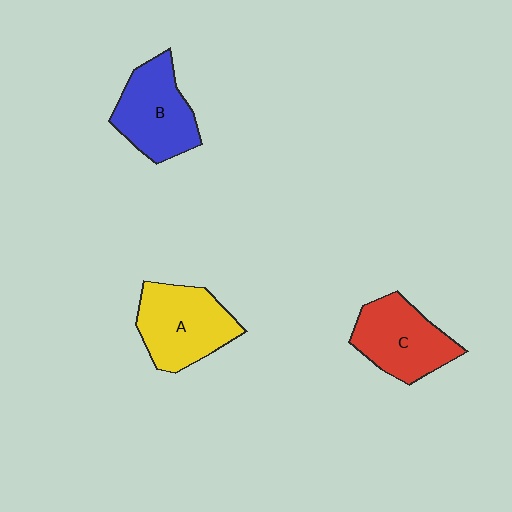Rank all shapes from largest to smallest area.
From largest to smallest: A (yellow), B (blue), C (red).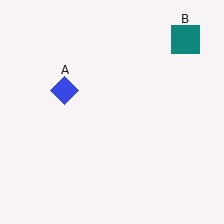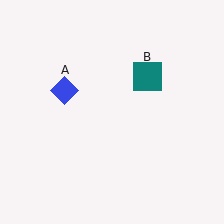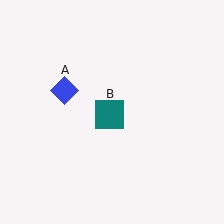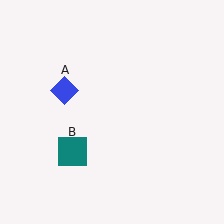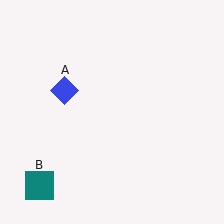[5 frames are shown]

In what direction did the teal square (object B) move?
The teal square (object B) moved down and to the left.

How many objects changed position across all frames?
1 object changed position: teal square (object B).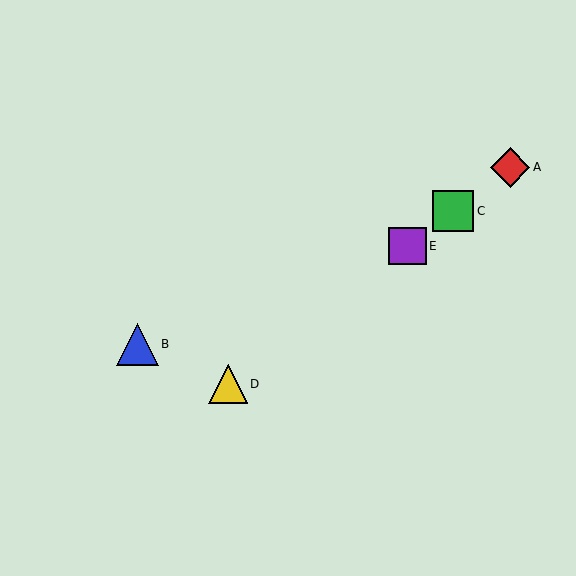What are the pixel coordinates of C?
Object C is at (453, 211).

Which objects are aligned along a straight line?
Objects A, C, D, E are aligned along a straight line.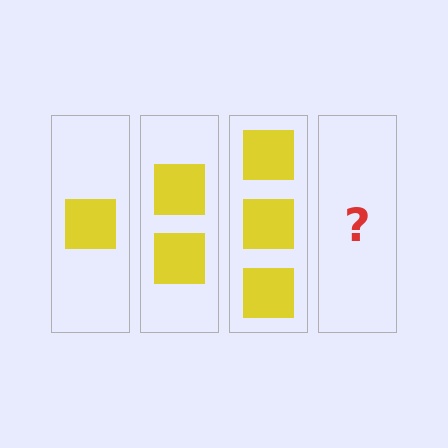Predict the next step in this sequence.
The next step is 4 squares.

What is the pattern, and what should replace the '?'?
The pattern is that each step adds one more square. The '?' should be 4 squares.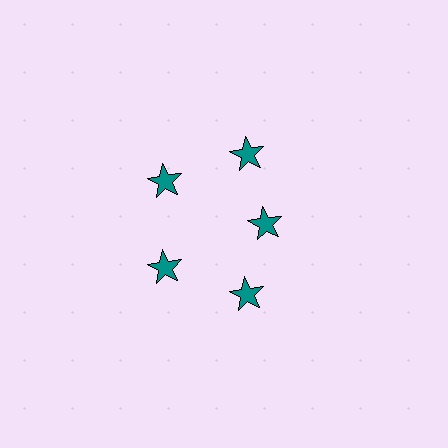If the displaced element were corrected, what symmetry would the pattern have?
It would have 5-fold rotational symmetry — the pattern would map onto itself every 72 degrees.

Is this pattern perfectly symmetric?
No. The 5 teal stars are arranged in a ring, but one element near the 3 o'clock position is pulled inward toward the center, breaking the 5-fold rotational symmetry.